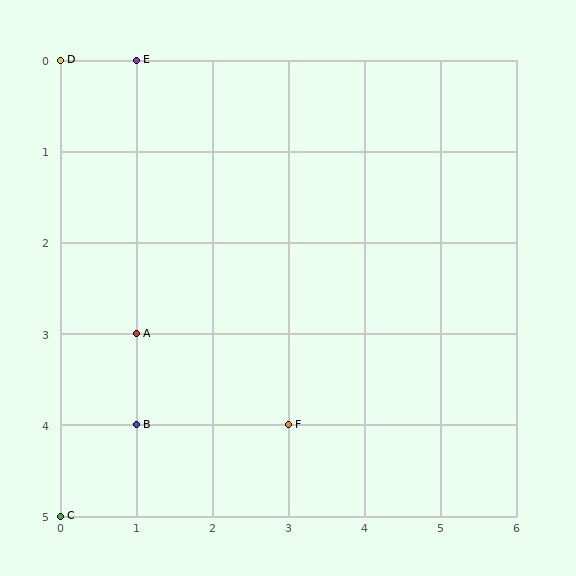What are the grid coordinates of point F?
Point F is at grid coordinates (3, 4).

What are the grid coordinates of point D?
Point D is at grid coordinates (0, 0).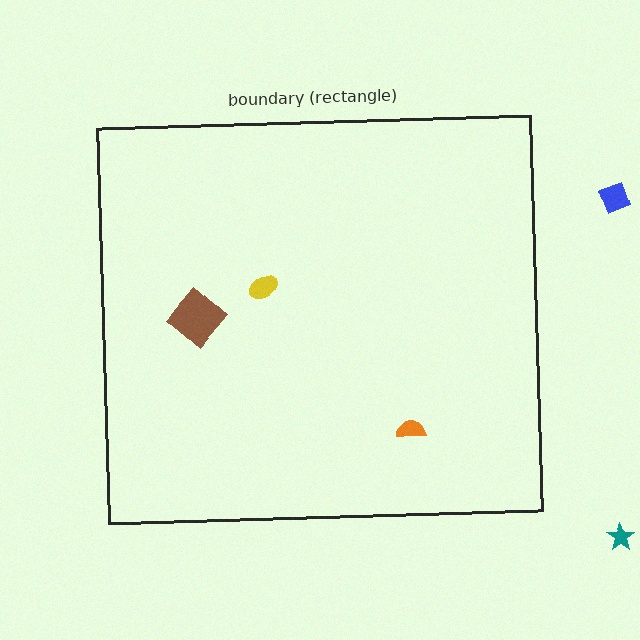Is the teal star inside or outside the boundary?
Outside.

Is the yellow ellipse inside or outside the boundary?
Inside.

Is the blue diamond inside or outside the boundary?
Outside.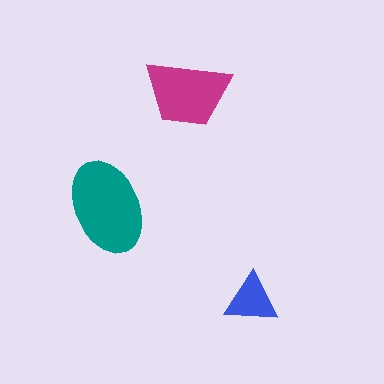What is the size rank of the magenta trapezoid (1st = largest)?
2nd.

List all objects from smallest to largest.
The blue triangle, the magenta trapezoid, the teal ellipse.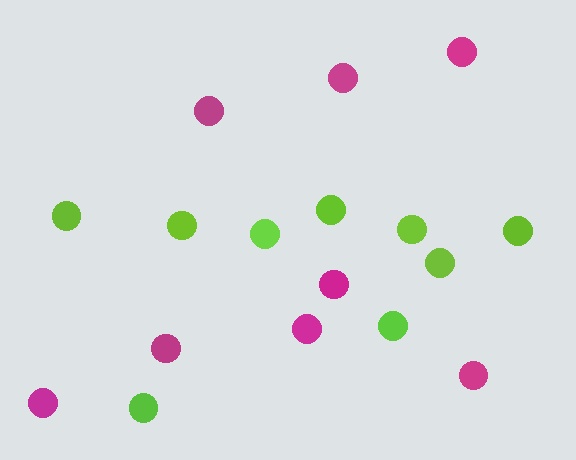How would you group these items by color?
There are 2 groups: one group of magenta circles (8) and one group of lime circles (9).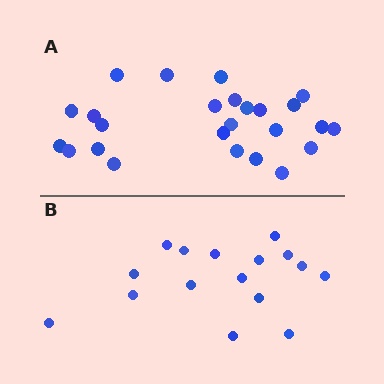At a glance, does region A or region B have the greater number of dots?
Region A (the top region) has more dots.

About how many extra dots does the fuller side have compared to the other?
Region A has roughly 8 or so more dots than region B.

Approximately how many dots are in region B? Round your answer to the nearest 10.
About 20 dots. (The exact count is 16, which rounds to 20.)